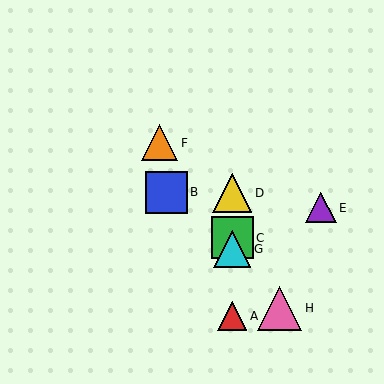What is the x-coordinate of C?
Object C is at x≈232.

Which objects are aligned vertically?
Objects A, C, D, G are aligned vertically.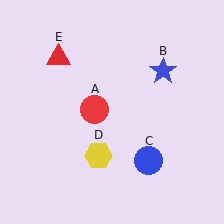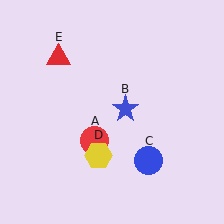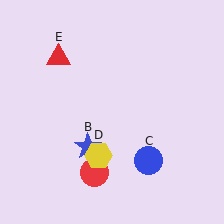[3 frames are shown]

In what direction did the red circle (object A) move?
The red circle (object A) moved down.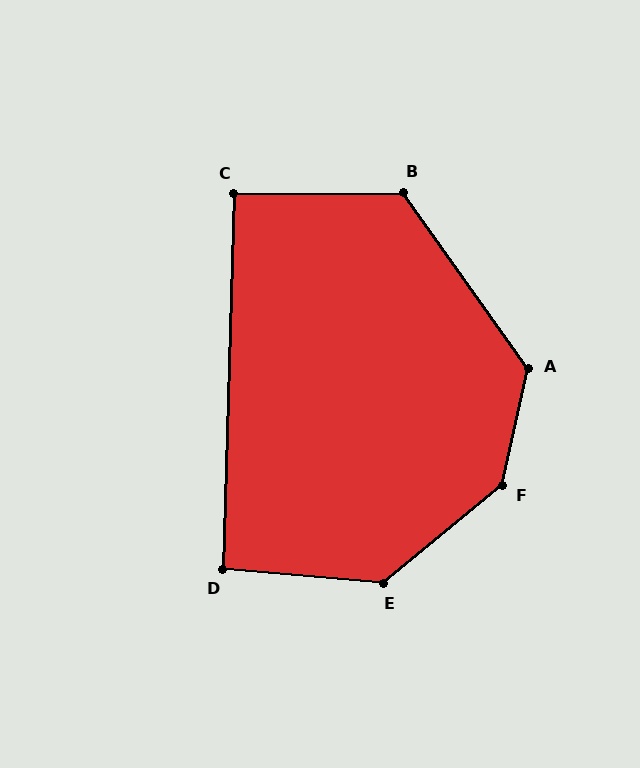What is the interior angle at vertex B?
Approximately 125 degrees (obtuse).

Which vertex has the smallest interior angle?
C, at approximately 92 degrees.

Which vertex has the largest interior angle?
F, at approximately 142 degrees.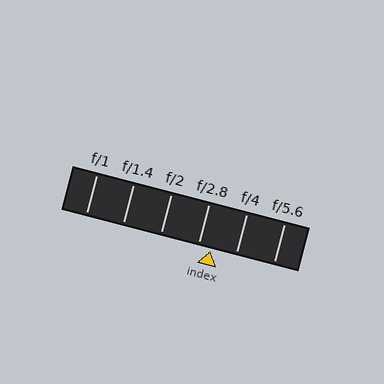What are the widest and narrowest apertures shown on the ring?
The widest aperture shown is f/1 and the narrowest is f/5.6.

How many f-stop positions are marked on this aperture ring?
There are 6 f-stop positions marked.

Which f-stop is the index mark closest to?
The index mark is closest to f/2.8.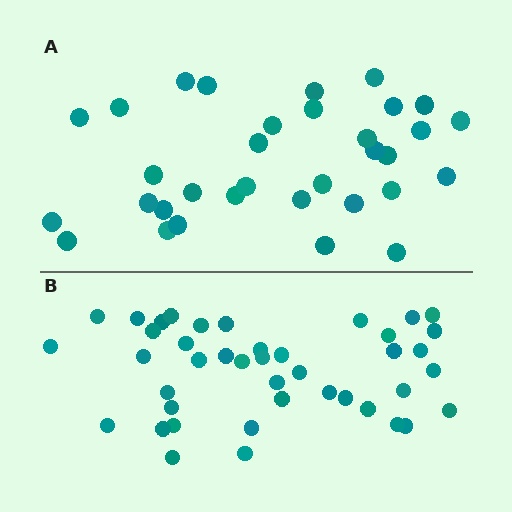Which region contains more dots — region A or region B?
Region B (the bottom region) has more dots.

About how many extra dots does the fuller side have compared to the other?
Region B has roughly 8 or so more dots than region A.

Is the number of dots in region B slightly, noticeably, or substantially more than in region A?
Region B has noticeably more, but not dramatically so. The ratio is roughly 1.3 to 1.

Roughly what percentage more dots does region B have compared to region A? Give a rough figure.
About 25% more.